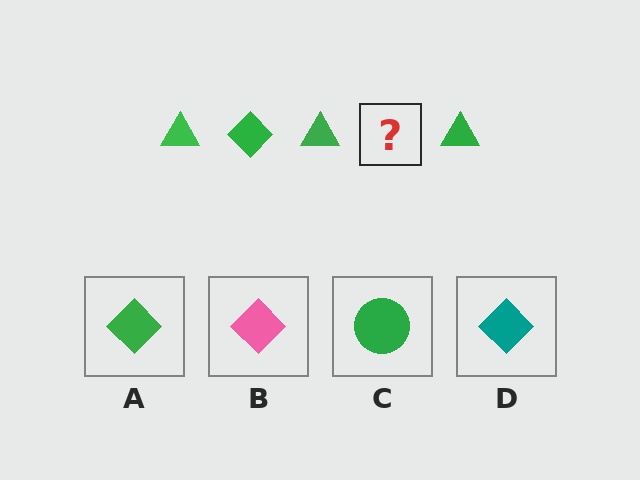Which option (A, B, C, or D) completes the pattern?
A.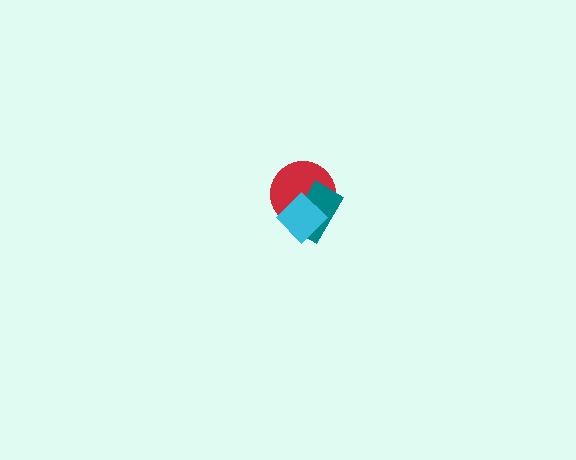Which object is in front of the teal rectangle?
The cyan diamond is in front of the teal rectangle.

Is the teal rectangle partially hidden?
Yes, it is partially covered by another shape.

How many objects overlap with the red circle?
2 objects overlap with the red circle.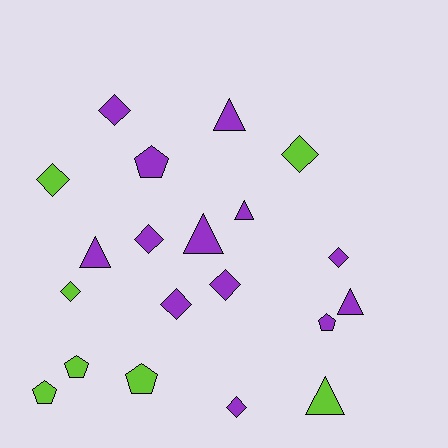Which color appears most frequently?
Purple, with 13 objects.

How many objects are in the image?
There are 20 objects.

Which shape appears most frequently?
Diamond, with 9 objects.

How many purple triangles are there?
There are 5 purple triangles.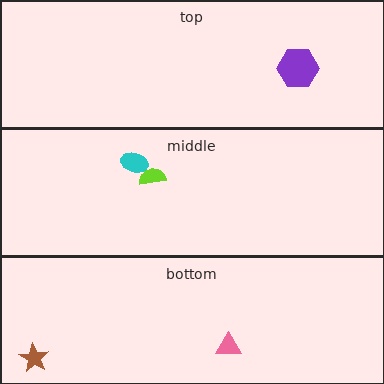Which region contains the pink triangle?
The bottom region.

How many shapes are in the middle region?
2.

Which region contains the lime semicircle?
The middle region.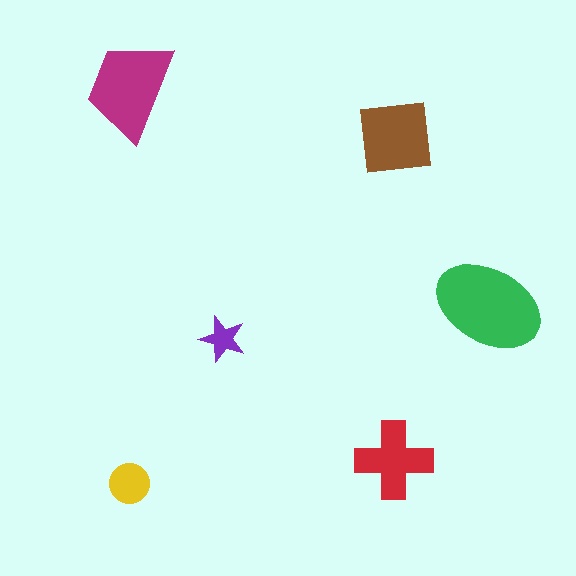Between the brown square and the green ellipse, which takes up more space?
The green ellipse.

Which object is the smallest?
The purple star.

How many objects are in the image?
There are 6 objects in the image.